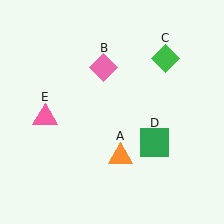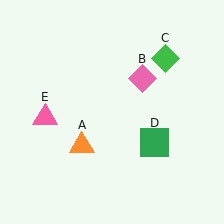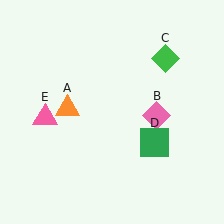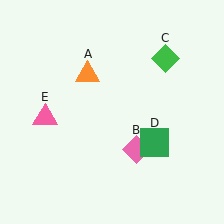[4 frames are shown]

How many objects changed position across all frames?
2 objects changed position: orange triangle (object A), pink diamond (object B).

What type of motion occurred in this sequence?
The orange triangle (object A), pink diamond (object B) rotated clockwise around the center of the scene.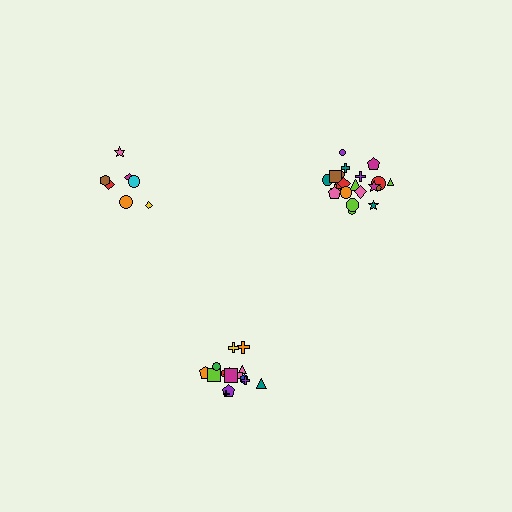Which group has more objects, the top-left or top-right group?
The top-right group.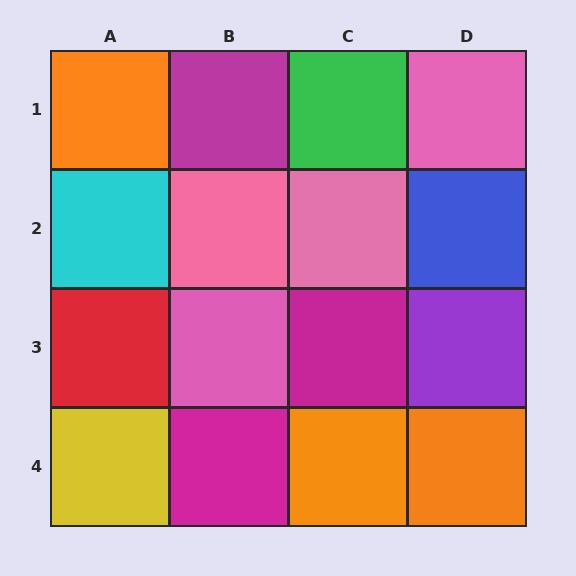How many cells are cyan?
1 cell is cyan.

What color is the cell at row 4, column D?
Orange.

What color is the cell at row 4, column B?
Magenta.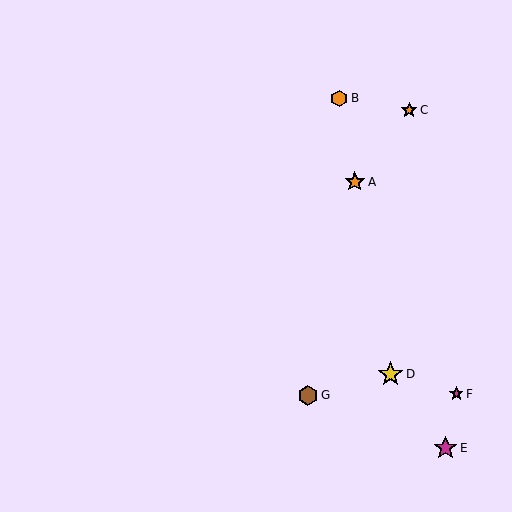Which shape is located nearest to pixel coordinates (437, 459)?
The magenta star (labeled E) at (445, 448) is nearest to that location.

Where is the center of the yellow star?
The center of the yellow star is at (391, 374).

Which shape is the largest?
The yellow star (labeled D) is the largest.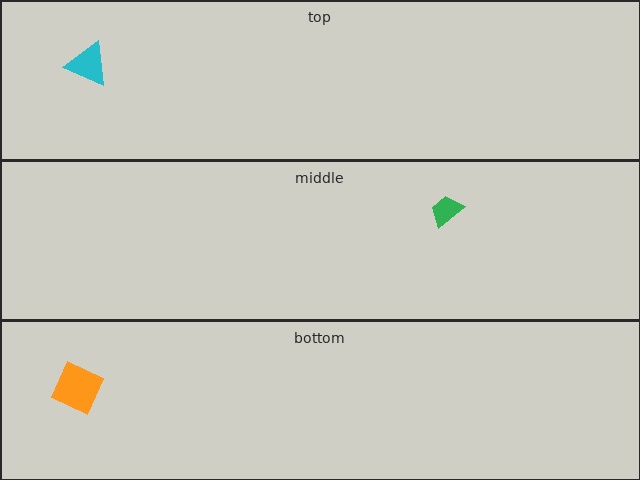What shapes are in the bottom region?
The orange square.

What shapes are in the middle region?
The green trapezoid.